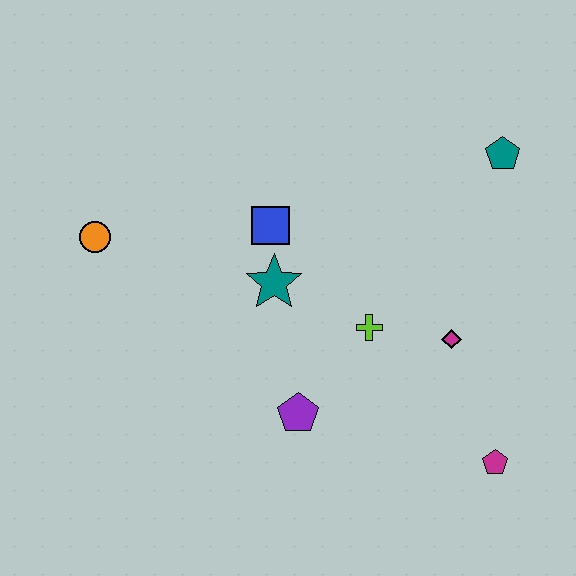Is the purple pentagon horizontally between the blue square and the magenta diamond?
Yes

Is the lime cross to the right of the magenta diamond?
No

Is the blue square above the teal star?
Yes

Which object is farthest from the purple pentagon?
The teal pentagon is farthest from the purple pentagon.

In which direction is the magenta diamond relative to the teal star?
The magenta diamond is to the right of the teal star.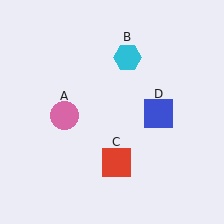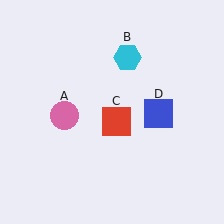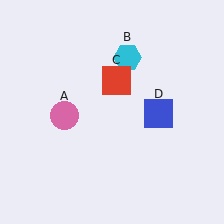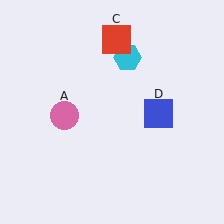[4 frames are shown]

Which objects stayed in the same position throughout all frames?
Pink circle (object A) and cyan hexagon (object B) and blue square (object D) remained stationary.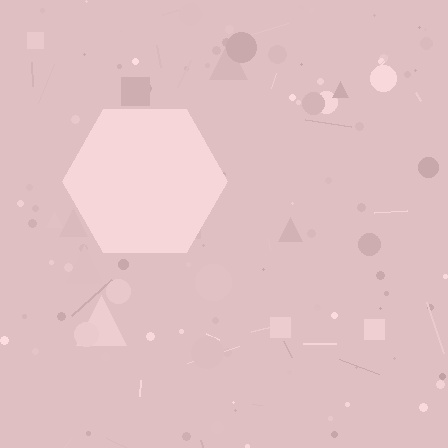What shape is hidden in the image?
A hexagon is hidden in the image.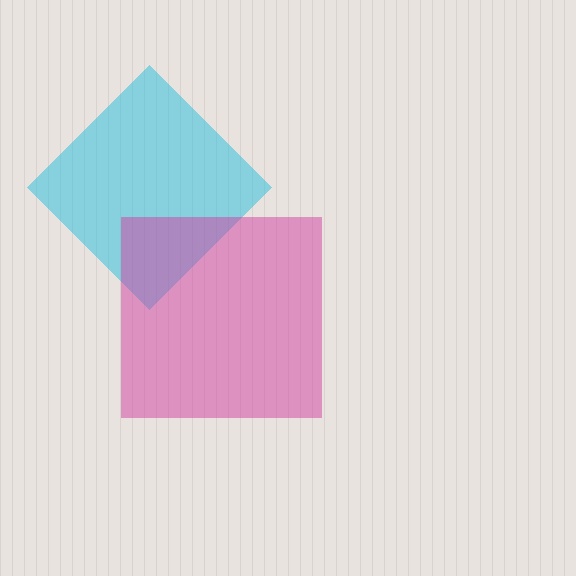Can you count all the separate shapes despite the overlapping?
Yes, there are 2 separate shapes.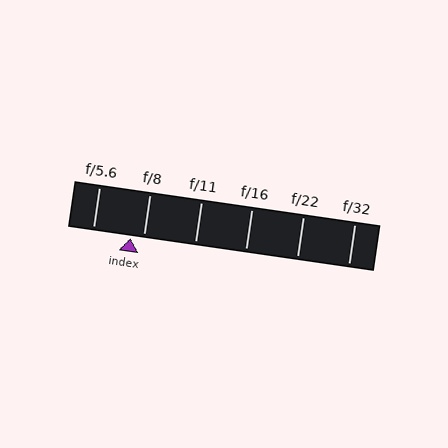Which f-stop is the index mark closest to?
The index mark is closest to f/8.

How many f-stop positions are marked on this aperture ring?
There are 6 f-stop positions marked.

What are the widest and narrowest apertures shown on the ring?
The widest aperture shown is f/5.6 and the narrowest is f/32.